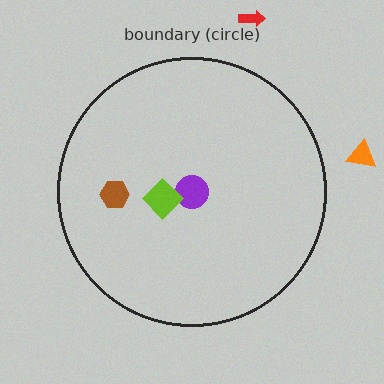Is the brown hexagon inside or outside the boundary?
Inside.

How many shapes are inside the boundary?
3 inside, 2 outside.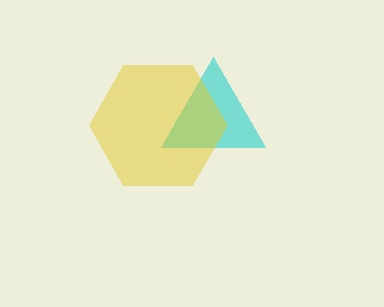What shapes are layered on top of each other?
The layered shapes are: a cyan triangle, a yellow hexagon.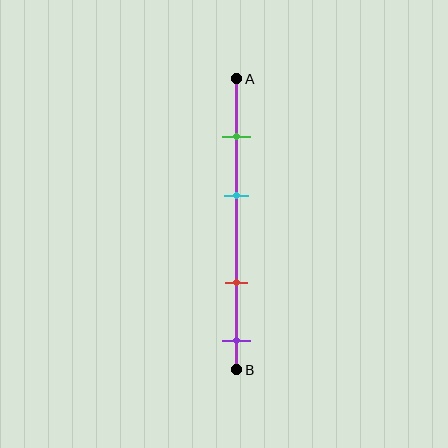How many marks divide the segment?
There are 4 marks dividing the segment.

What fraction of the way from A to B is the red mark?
The red mark is approximately 70% (0.7) of the way from A to B.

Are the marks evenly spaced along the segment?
No, the marks are not evenly spaced.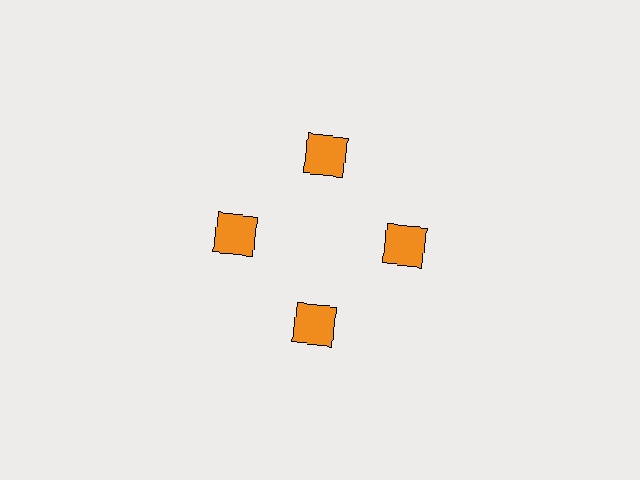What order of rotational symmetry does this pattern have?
This pattern has 4-fold rotational symmetry.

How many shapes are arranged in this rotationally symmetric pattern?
There are 4 shapes, arranged in 4 groups of 1.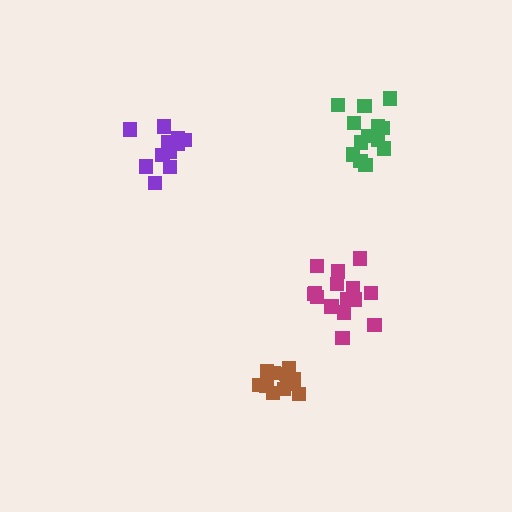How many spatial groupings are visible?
There are 4 spatial groupings.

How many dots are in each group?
Group 1: 15 dots, Group 2: 13 dots, Group 3: 11 dots, Group 4: 11 dots (50 total).